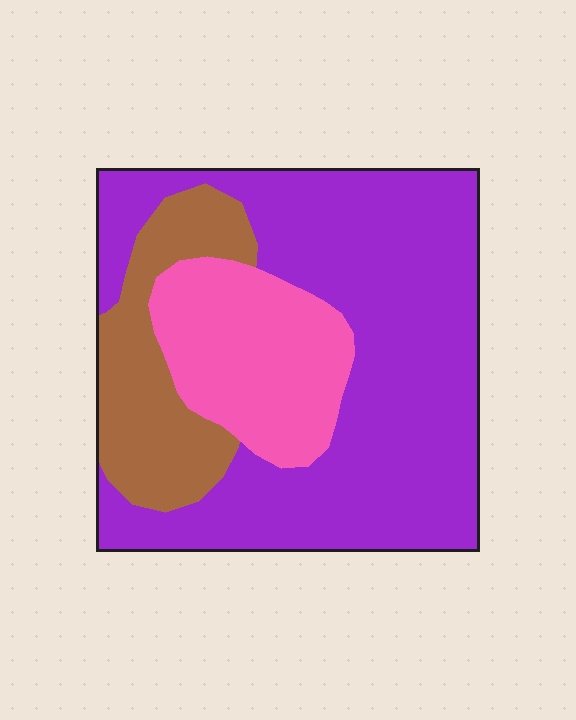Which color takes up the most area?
Purple, at roughly 60%.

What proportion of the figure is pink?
Pink takes up less than a quarter of the figure.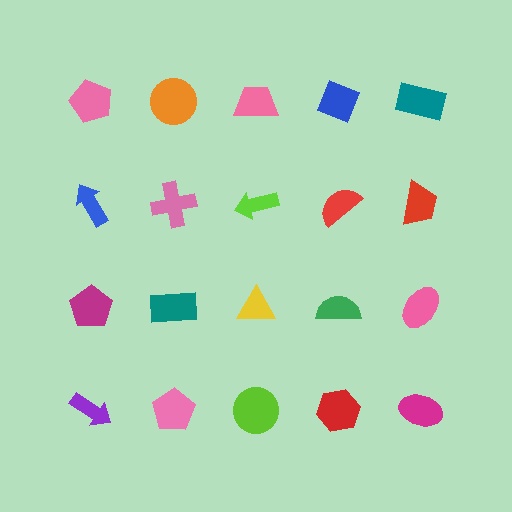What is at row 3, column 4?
A green semicircle.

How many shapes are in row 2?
5 shapes.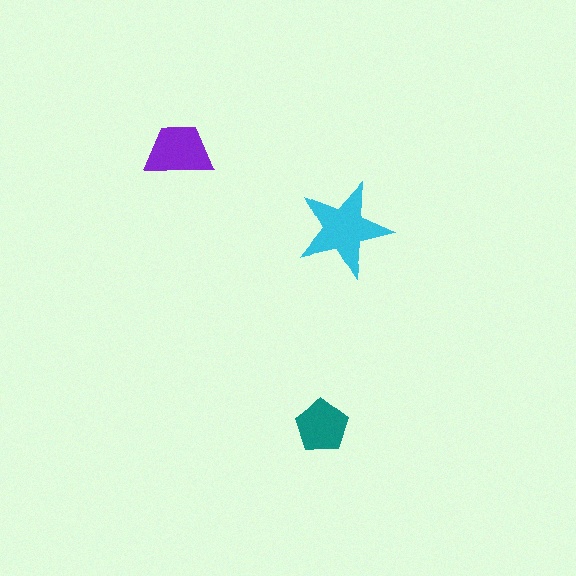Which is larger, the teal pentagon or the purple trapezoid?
The purple trapezoid.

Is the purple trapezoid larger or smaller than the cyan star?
Smaller.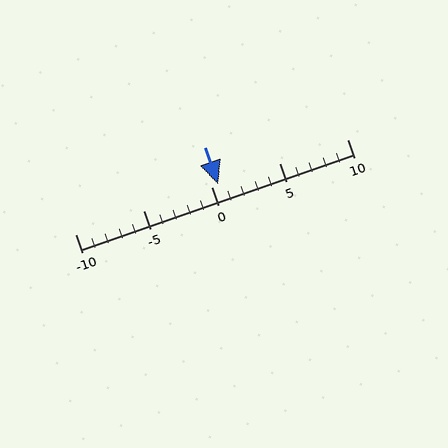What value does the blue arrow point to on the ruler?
The blue arrow points to approximately 0.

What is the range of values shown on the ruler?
The ruler shows values from -10 to 10.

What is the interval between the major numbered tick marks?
The major tick marks are spaced 5 units apart.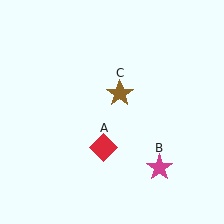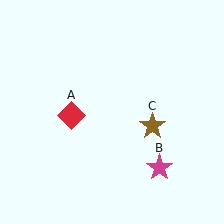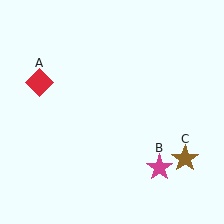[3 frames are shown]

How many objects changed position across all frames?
2 objects changed position: red diamond (object A), brown star (object C).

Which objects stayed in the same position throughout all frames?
Magenta star (object B) remained stationary.